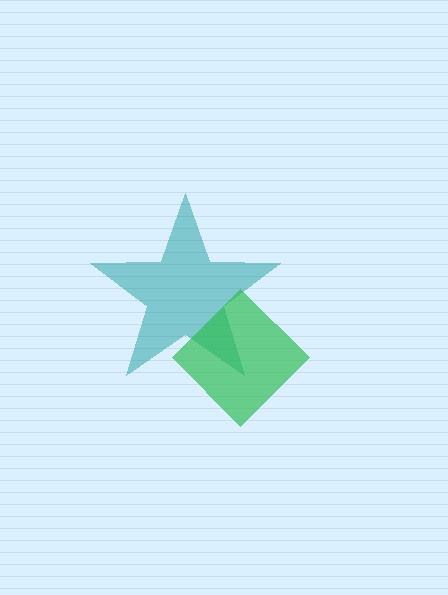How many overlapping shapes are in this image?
There are 2 overlapping shapes in the image.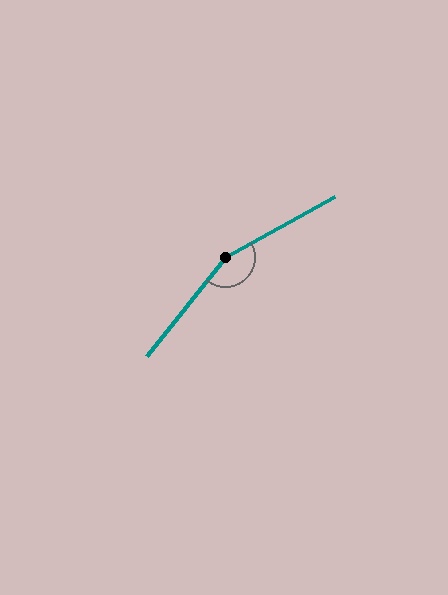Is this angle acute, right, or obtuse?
It is obtuse.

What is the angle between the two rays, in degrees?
Approximately 158 degrees.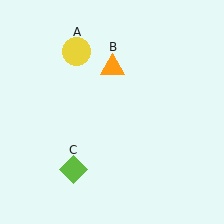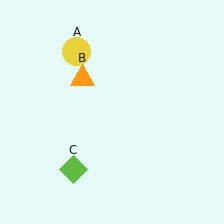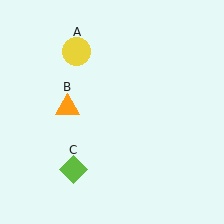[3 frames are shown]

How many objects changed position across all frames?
1 object changed position: orange triangle (object B).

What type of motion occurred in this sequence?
The orange triangle (object B) rotated counterclockwise around the center of the scene.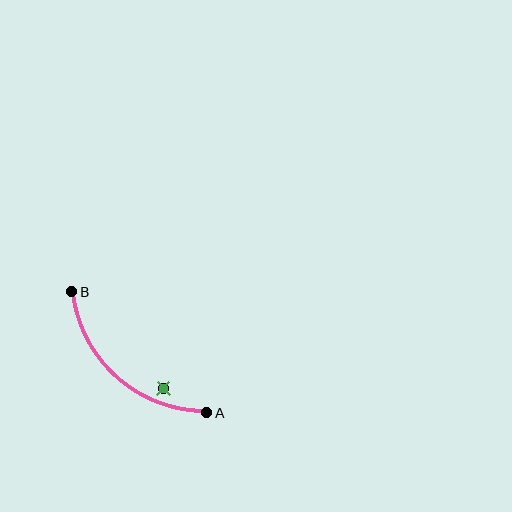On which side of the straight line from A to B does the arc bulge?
The arc bulges below and to the left of the straight line connecting A and B.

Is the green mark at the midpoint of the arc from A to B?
No — the green mark does not lie on the arc at all. It sits slightly inside the curve.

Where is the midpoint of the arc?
The arc midpoint is the point on the curve farthest from the straight line joining A and B. It sits below and to the left of that line.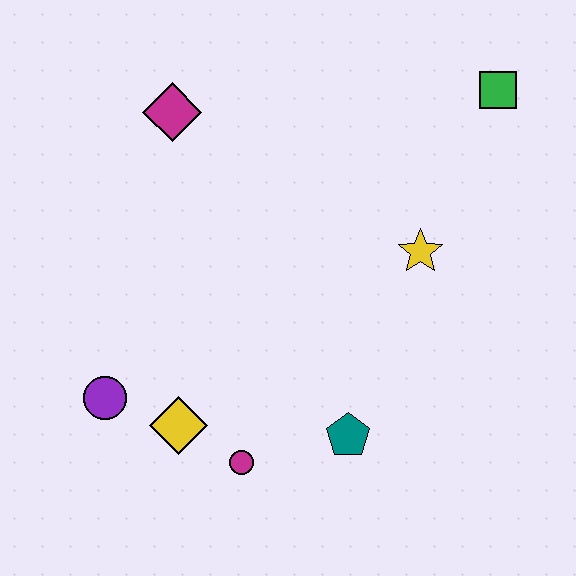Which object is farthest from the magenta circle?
The green square is farthest from the magenta circle.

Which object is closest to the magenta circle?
The yellow diamond is closest to the magenta circle.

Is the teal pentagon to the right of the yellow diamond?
Yes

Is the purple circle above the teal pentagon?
Yes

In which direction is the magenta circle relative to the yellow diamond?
The magenta circle is to the right of the yellow diamond.